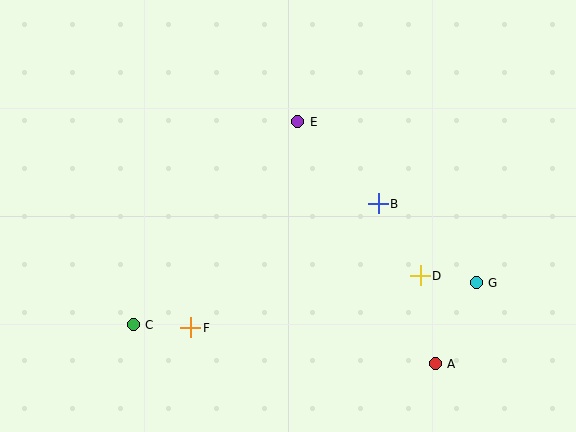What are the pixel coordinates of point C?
Point C is at (133, 325).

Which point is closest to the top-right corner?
Point B is closest to the top-right corner.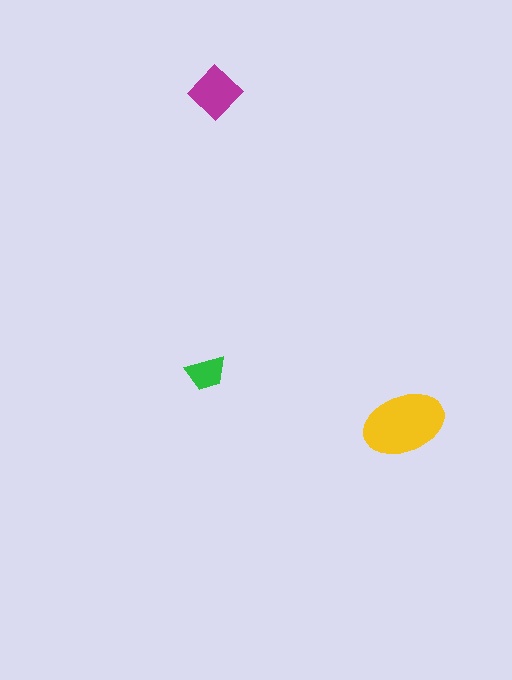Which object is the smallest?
The green trapezoid.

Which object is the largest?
The yellow ellipse.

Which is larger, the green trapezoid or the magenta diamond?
The magenta diamond.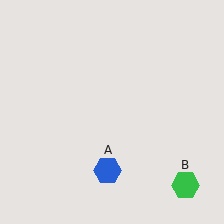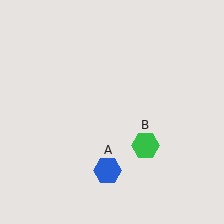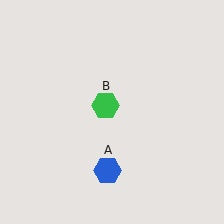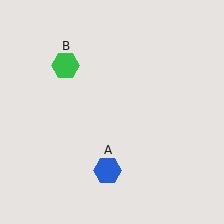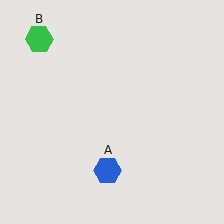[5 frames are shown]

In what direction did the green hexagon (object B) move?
The green hexagon (object B) moved up and to the left.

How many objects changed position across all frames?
1 object changed position: green hexagon (object B).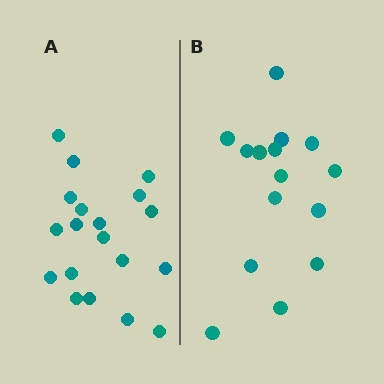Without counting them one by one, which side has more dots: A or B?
Region A (the left region) has more dots.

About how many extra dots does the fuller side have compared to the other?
Region A has about 4 more dots than region B.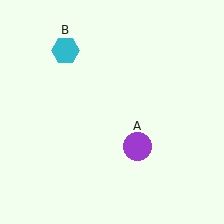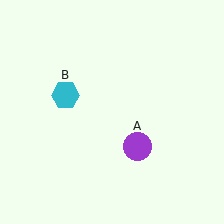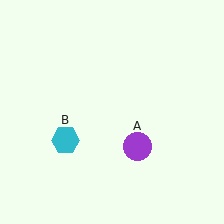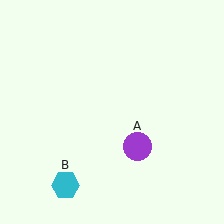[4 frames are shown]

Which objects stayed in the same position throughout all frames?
Purple circle (object A) remained stationary.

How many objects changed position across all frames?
1 object changed position: cyan hexagon (object B).